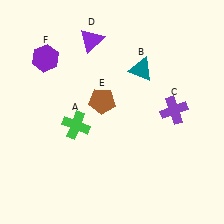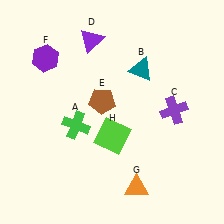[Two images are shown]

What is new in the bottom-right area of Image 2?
An orange triangle (G) was added in the bottom-right area of Image 2.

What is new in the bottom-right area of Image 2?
A lime square (H) was added in the bottom-right area of Image 2.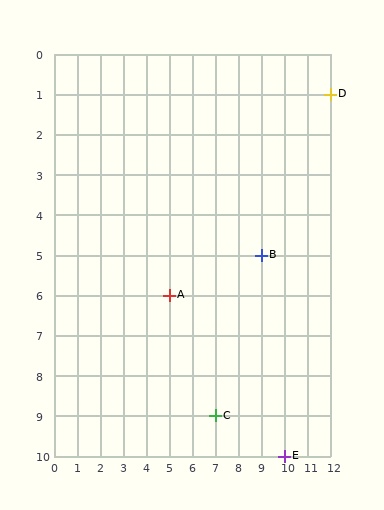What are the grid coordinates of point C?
Point C is at grid coordinates (7, 9).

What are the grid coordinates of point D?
Point D is at grid coordinates (12, 1).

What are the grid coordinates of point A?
Point A is at grid coordinates (5, 6).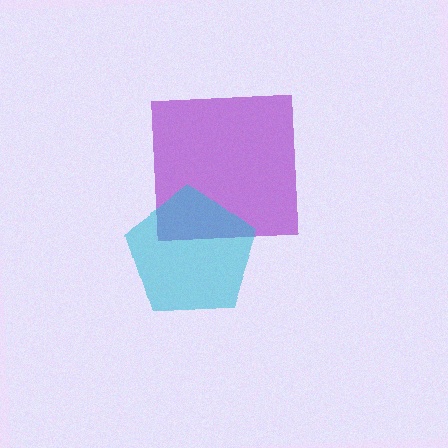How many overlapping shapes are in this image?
There are 2 overlapping shapes in the image.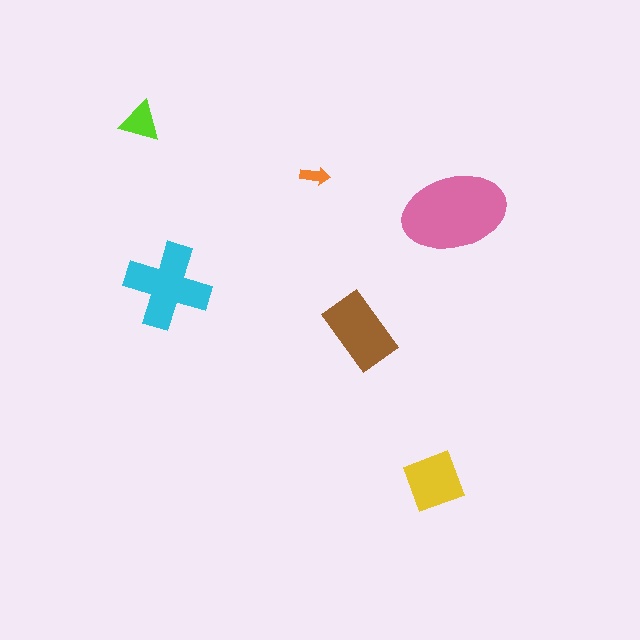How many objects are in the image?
There are 6 objects in the image.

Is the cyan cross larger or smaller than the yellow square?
Larger.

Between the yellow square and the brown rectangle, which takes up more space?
The brown rectangle.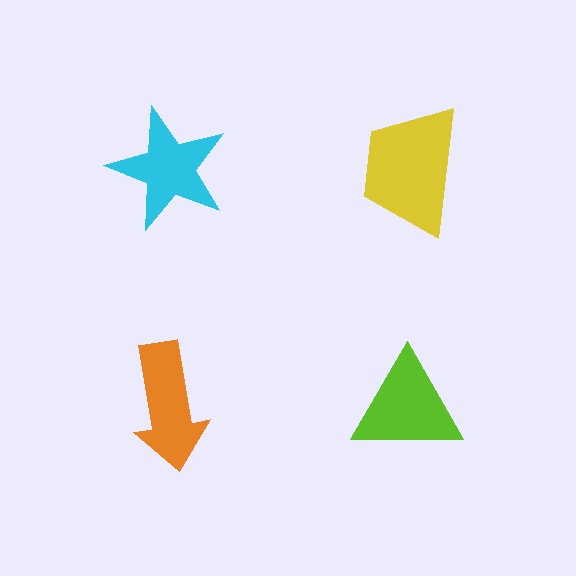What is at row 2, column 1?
An orange arrow.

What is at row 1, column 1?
A cyan star.